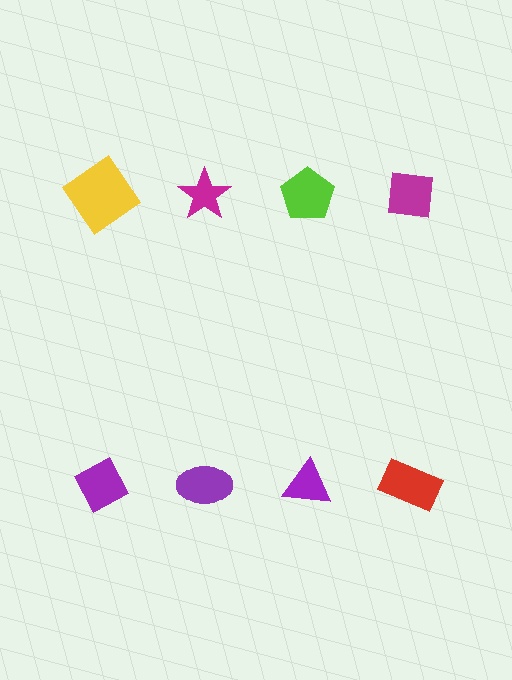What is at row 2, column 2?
A purple ellipse.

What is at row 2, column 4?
A red rectangle.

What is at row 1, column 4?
A magenta square.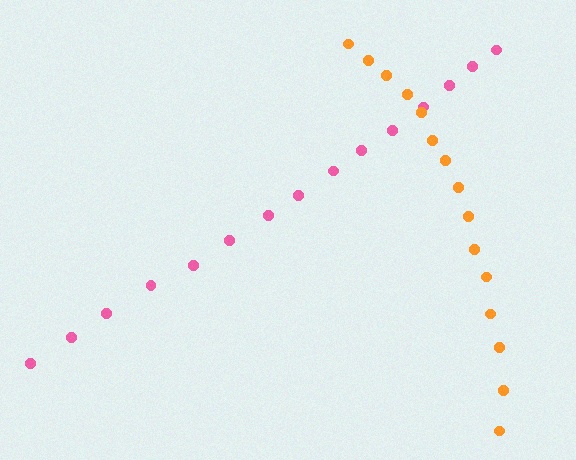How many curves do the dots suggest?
There are 2 distinct paths.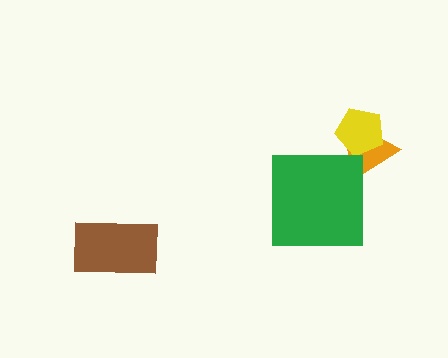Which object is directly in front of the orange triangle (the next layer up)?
The yellow pentagon is directly in front of the orange triangle.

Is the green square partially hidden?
No, no other shape covers it.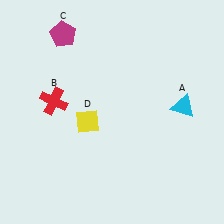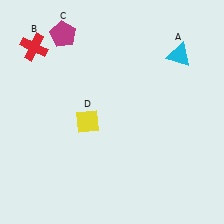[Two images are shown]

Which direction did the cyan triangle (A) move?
The cyan triangle (A) moved up.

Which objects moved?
The objects that moved are: the cyan triangle (A), the red cross (B).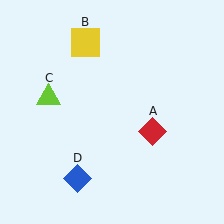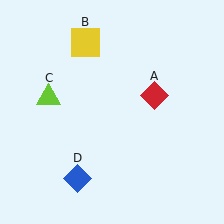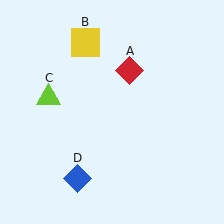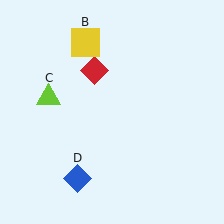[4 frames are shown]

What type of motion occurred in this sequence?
The red diamond (object A) rotated counterclockwise around the center of the scene.